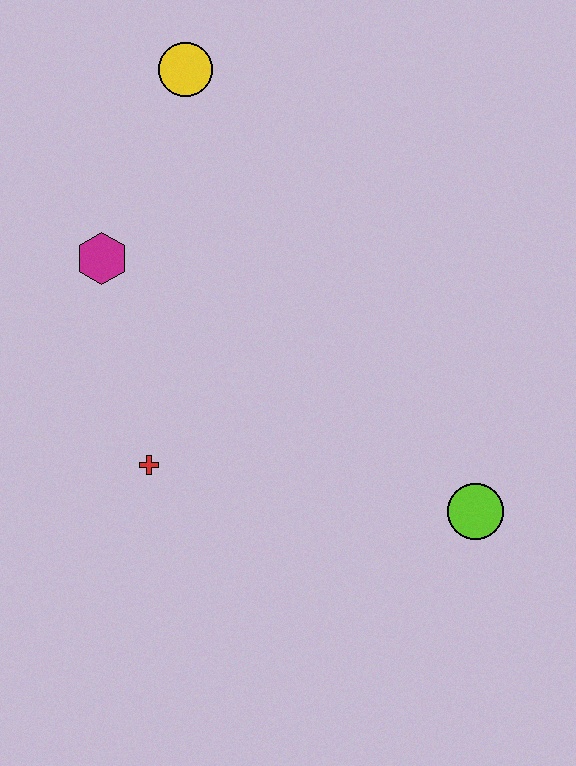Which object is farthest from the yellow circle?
The lime circle is farthest from the yellow circle.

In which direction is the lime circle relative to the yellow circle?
The lime circle is below the yellow circle.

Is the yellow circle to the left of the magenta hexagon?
No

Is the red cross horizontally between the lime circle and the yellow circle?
No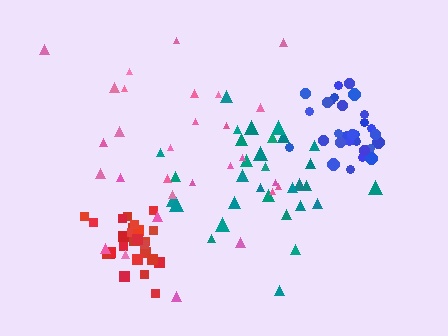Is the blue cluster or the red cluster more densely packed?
Blue.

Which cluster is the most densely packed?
Blue.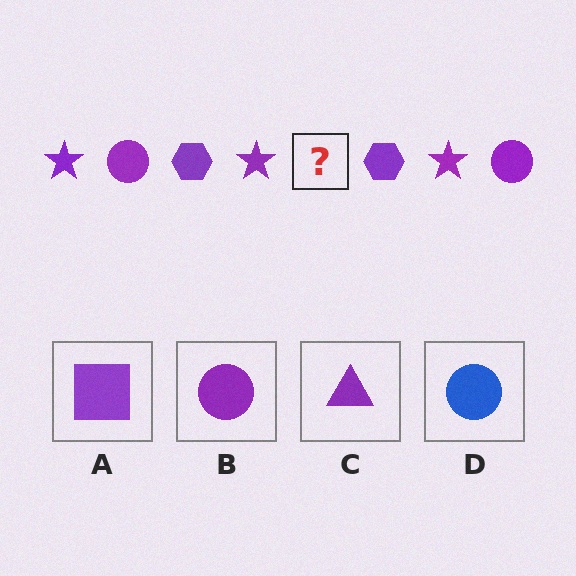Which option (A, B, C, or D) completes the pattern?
B.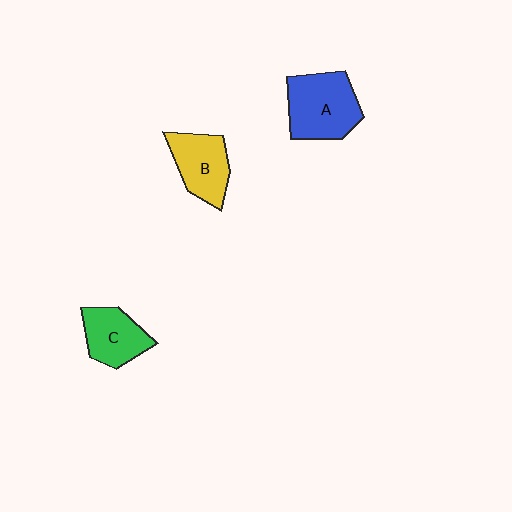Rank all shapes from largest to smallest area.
From largest to smallest: A (blue), B (yellow), C (green).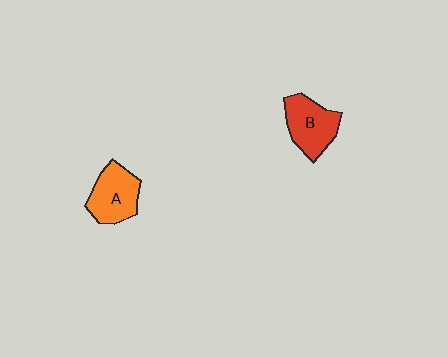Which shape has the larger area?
Shape B (red).